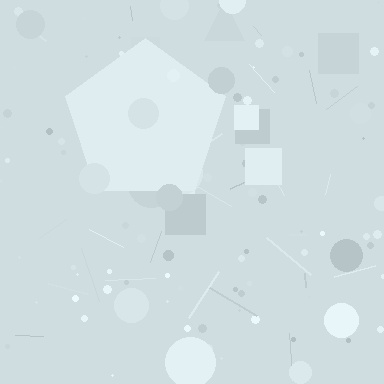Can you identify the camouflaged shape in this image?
The camouflaged shape is a pentagon.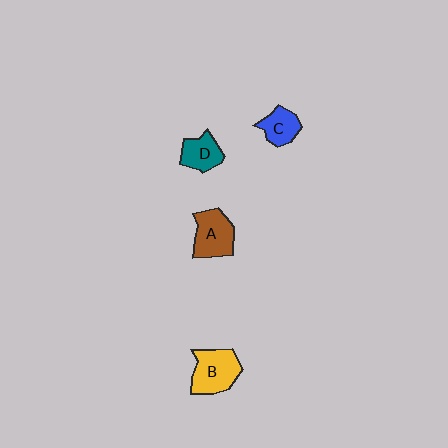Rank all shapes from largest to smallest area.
From largest to smallest: B (yellow), A (brown), D (teal), C (blue).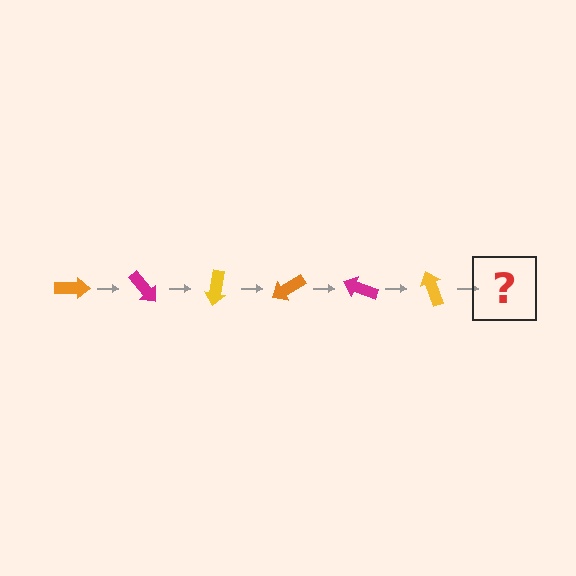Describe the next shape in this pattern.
It should be an orange arrow, rotated 300 degrees from the start.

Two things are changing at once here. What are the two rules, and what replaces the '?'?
The two rules are that it rotates 50 degrees each step and the color cycles through orange, magenta, and yellow. The '?' should be an orange arrow, rotated 300 degrees from the start.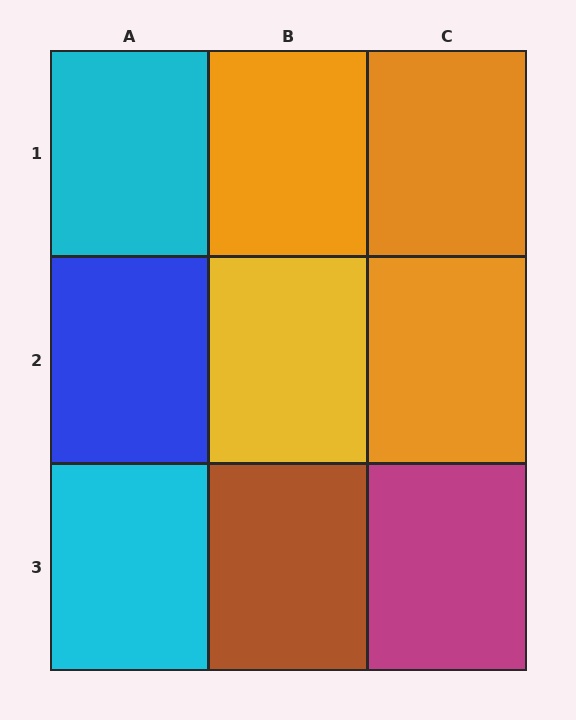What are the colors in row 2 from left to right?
Blue, yellow, orange.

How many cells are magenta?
1 cell is magenta.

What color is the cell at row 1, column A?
Cyan.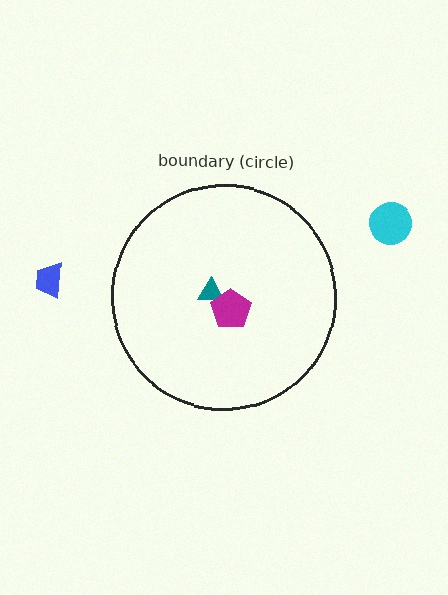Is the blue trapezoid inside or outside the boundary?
Outside.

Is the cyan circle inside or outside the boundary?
Outside.